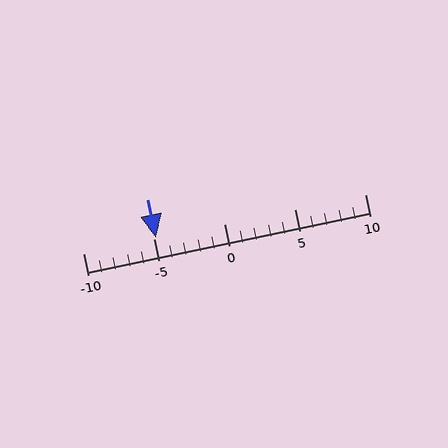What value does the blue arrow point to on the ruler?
The blue arrow points to approximately -5.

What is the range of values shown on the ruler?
The ruler shows values from -10 to 10.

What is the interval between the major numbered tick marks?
The major tick marks are spaced 5 units apart.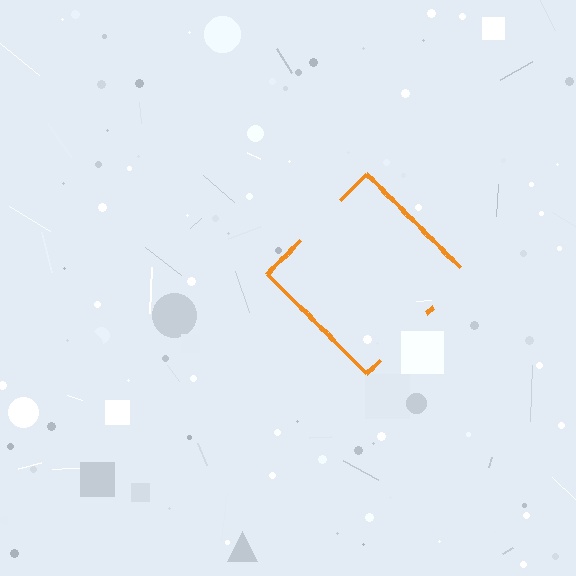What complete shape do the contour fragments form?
The contour fragments form a diamond.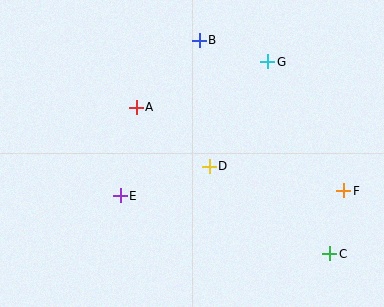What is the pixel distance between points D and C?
The distance between D and C is 149 pixels.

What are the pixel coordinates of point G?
Point G is at (268, 62).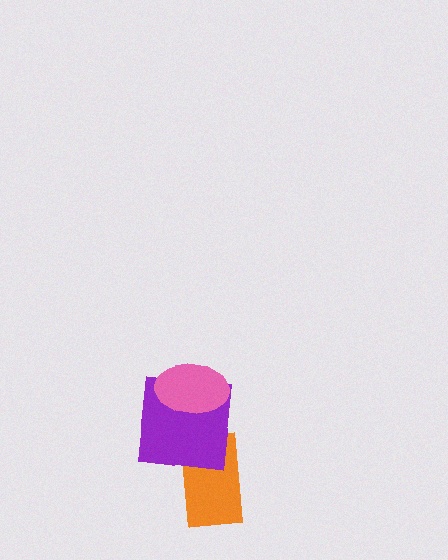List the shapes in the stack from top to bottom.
From top to bottom: the pink ellipse, the purple square, the orange rectangle.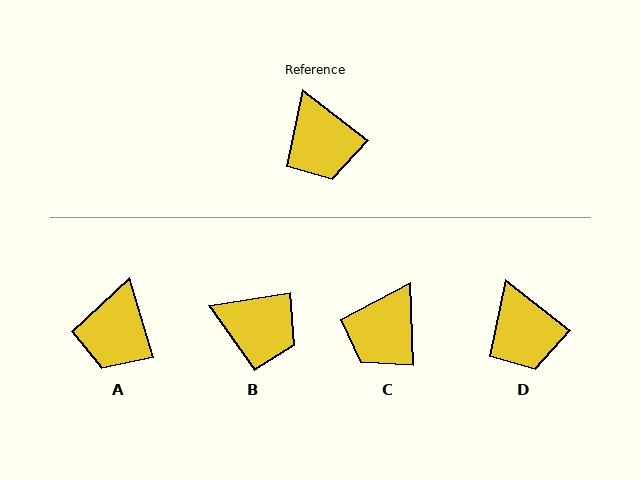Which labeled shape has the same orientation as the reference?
D.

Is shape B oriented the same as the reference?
No, it is off by about 47 degrees.